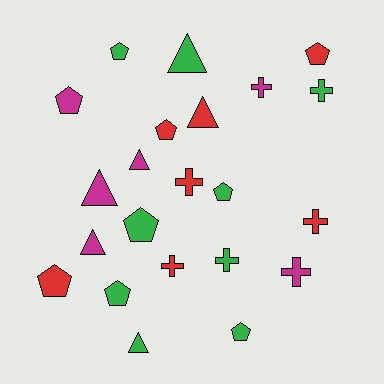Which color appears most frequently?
Green, with 9 objects.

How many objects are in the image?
There are 22 objects.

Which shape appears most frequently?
Pentagon, with 9 objects.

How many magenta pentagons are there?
There is 1 magenta pentagon.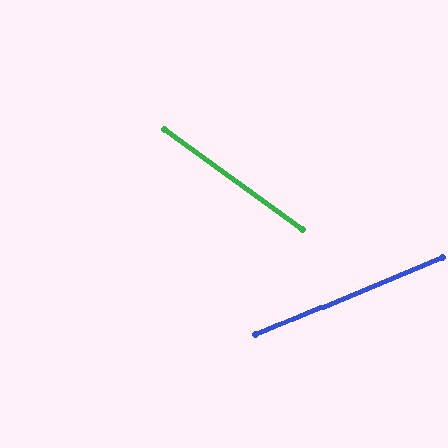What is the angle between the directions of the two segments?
Approximately 59 degrees.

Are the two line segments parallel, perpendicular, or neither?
Neither parallel nor perpendicular — they differ by about 59°.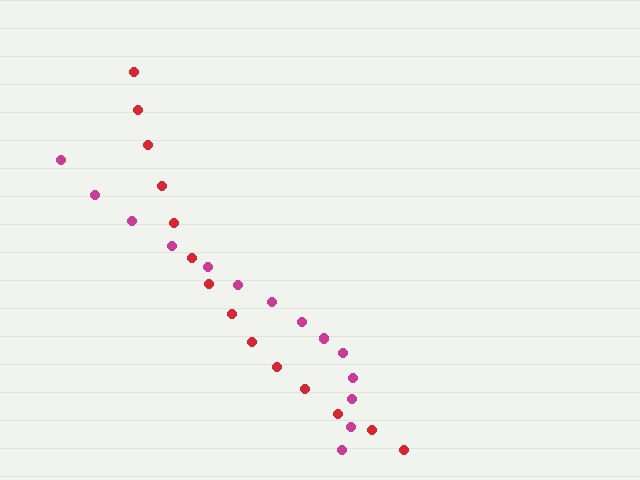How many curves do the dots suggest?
There are 2 distinct paths.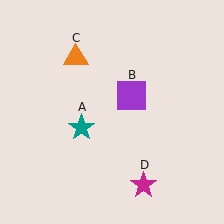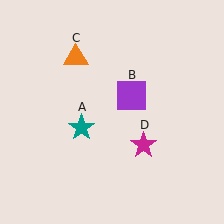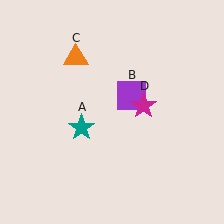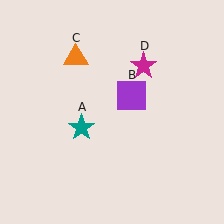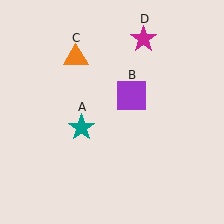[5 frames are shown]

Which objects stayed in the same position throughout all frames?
Teal star (object A) and purple square (object B) and orange triangle (object C) remained stationary.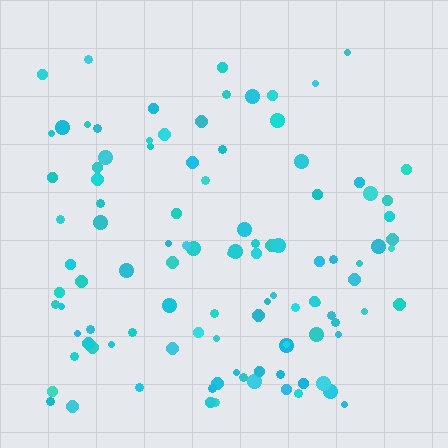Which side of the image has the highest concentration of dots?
The bottom.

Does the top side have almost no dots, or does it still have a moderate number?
Still a moderate number, just noticeably fewer than the bottom.